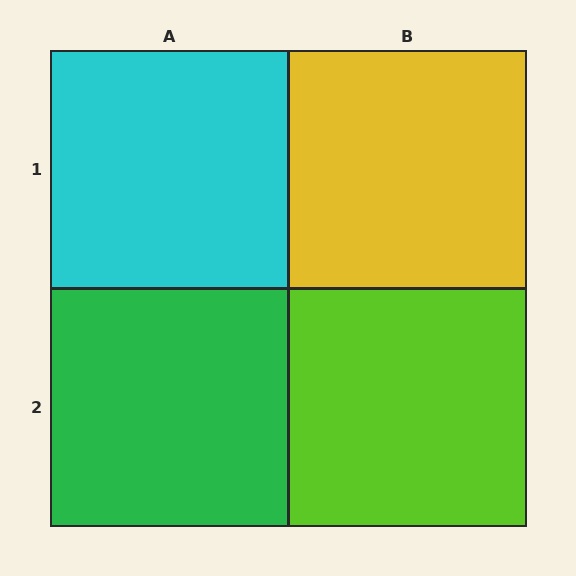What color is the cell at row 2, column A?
Green.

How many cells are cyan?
1 cell is cyan.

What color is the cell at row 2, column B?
Lime.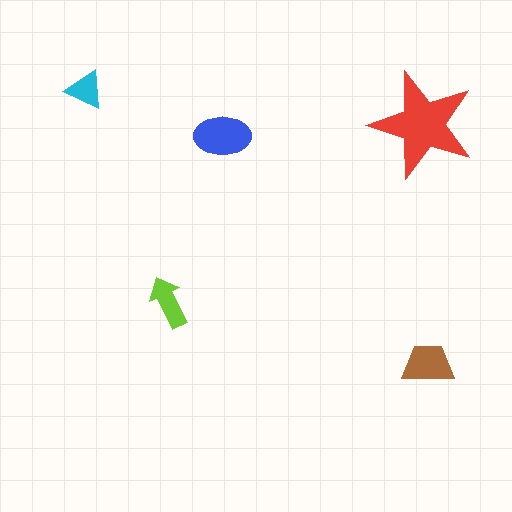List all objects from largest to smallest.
The red star, the blue ellipse, the brown trapezoid, the lime arrow, the cyan triangle.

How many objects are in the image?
There are 5 objects in the image.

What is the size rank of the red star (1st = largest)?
1st.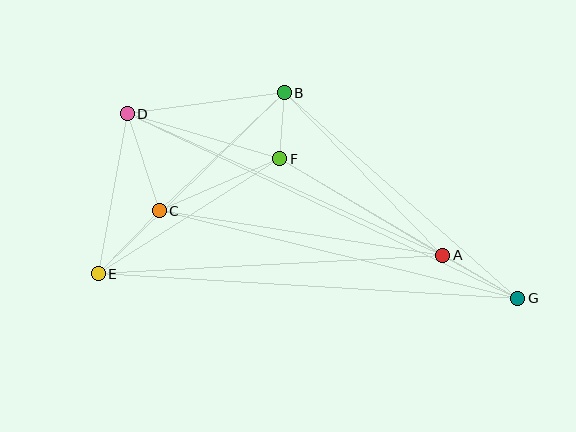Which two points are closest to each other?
Points B and F are closest to each other.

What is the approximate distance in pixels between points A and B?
The distance between A and B is approximately 227 pixels.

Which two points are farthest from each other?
Points D and G are farthest from each other.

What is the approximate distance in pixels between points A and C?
The distance between A and C is approximately 287 pixels.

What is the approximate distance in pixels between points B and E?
The distance between B and E is approximately 259 pixels.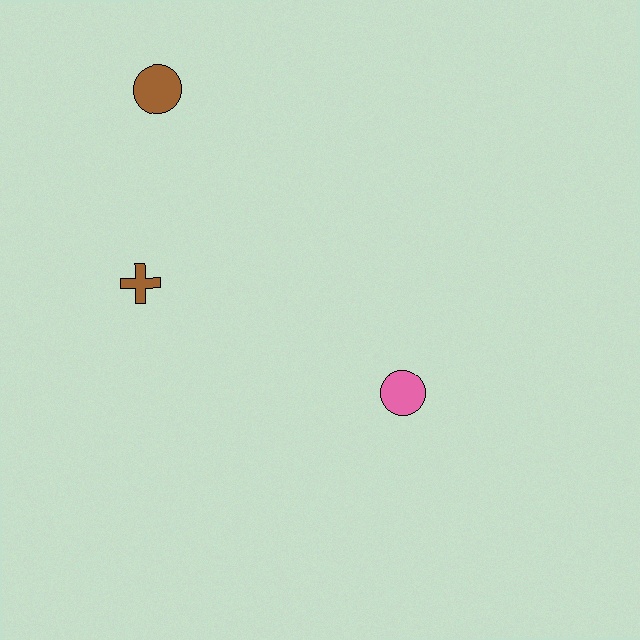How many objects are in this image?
There are 3 objects.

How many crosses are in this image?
There is 1 cross.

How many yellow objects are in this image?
There are no yellow objects.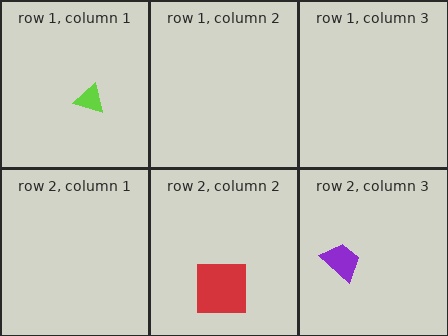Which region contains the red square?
The row 2, column 2 region.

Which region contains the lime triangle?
The row 1, column 1 region.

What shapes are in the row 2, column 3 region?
The purple trapezoid.